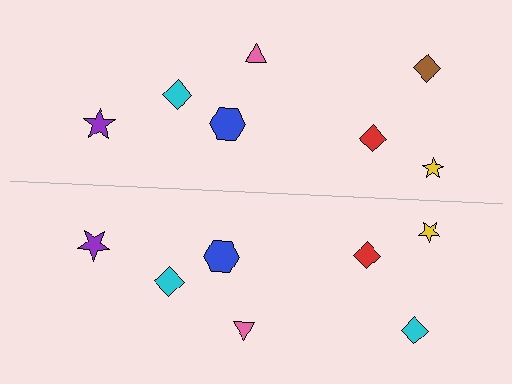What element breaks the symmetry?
The cyan diamond on the bottom side breaks the symmetry — its mirror counterpart is brown.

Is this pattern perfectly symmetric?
No, the pattern is not perfectly symmetric. The cyan diamond on the bottom side breaks the symmetry — its mirror counterpart is brown.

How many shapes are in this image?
There are 14 shapes in this image.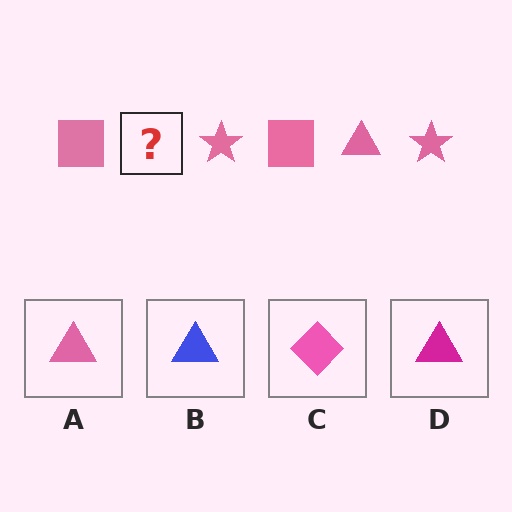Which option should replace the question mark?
Option A.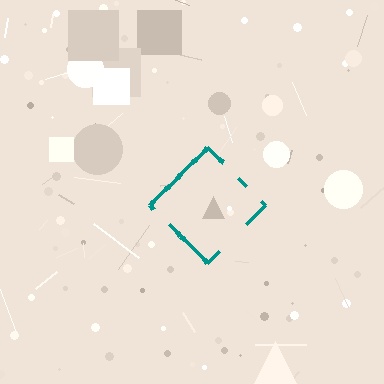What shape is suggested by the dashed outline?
The dashed outline suggests a diamond.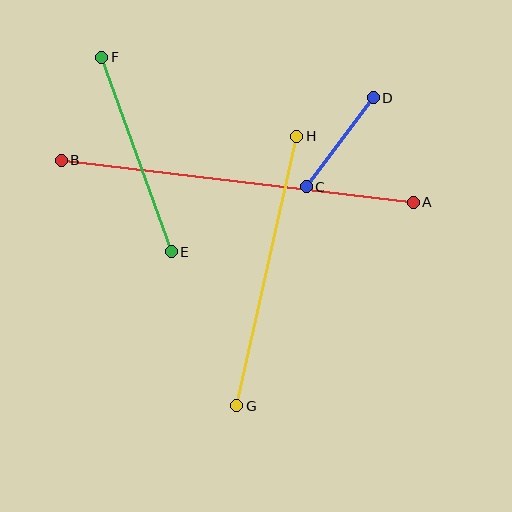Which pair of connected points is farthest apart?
Points A and B are farthest apart.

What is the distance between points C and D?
The distance is approximately 111 pixels.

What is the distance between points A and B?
The distance is approximately 354 pixels.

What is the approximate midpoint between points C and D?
The midpoint is at approximately (340, 142) pixels.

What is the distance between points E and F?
The distance is approximately 206 pixels.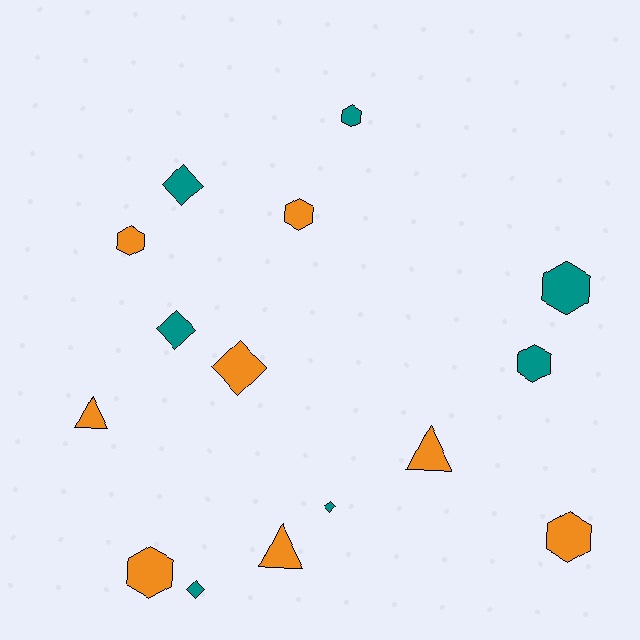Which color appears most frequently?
Orange, with 8 objects.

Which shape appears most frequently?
Hexagon, with 7 objects.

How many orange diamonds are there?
There is 1 orange diamond.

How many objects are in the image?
There are 15 objects.